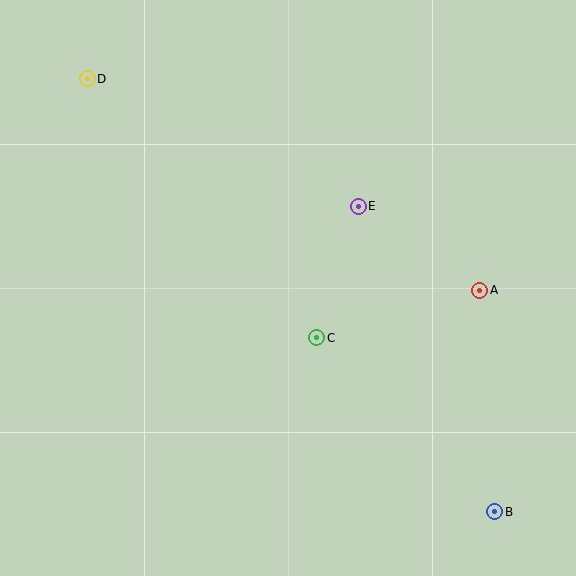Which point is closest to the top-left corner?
Point D is closest to the top-left corner.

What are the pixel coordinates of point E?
Point E is at (358, 206).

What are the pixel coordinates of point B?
Point B is at (495, 512).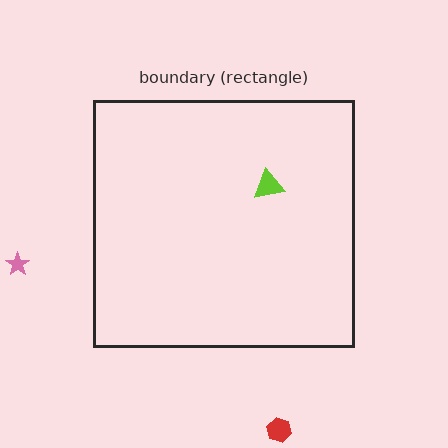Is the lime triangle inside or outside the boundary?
Inside.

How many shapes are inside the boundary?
1 inside, 2 outside.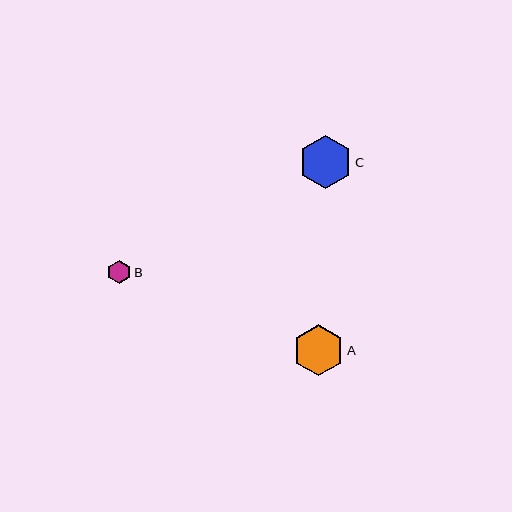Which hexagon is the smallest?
Hexagon B is the smallest with a size of approximately 23 pixels.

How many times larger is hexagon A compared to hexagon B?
Hexagon A is approximately 2.2 times the size of hexagon B.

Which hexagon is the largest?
Hexagon C is the largest with a size of approximately 53 pixels.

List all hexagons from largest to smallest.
From largest to smallest: C, A, B.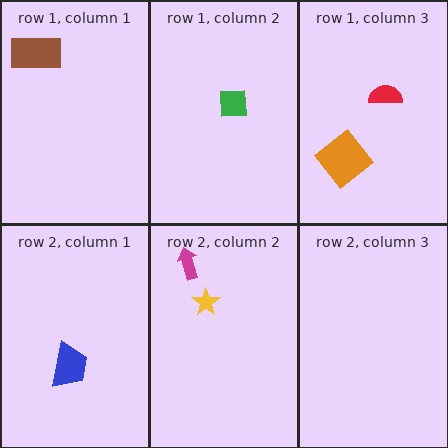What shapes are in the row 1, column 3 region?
The red semicircle, the orange diamond.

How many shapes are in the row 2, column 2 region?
2.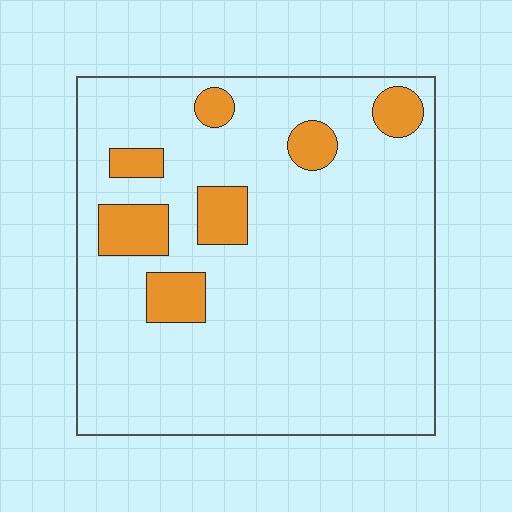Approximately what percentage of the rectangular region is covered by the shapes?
Approximately 15%.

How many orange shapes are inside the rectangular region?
7.